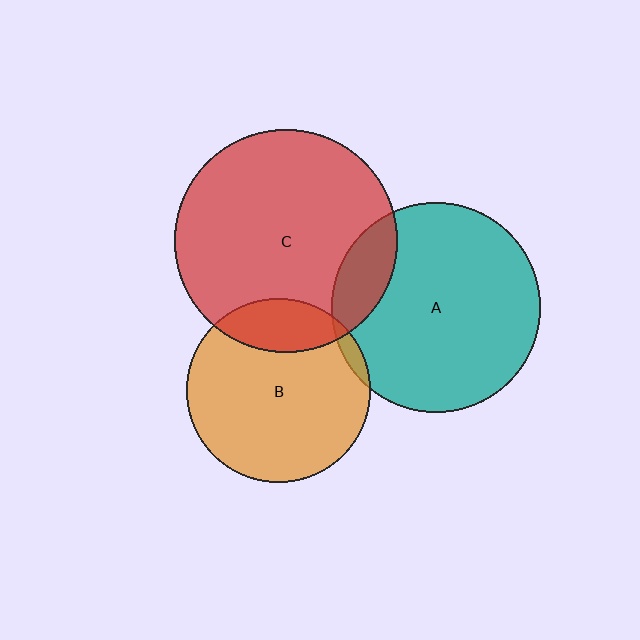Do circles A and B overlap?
Yes.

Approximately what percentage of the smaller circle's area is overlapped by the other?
Approximately 5%.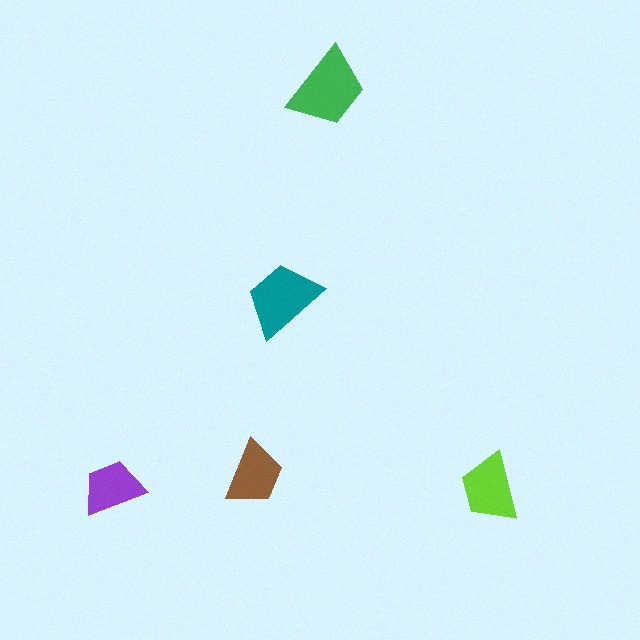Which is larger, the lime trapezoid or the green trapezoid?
The green one.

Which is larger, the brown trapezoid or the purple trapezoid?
The brown one.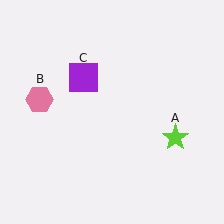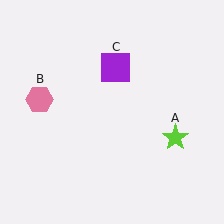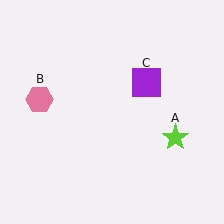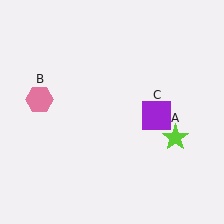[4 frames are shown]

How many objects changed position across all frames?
1 object changed position: purple square (object C).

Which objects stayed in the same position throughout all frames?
Lime star (object A) and pink hexagon (object B) remained stationary.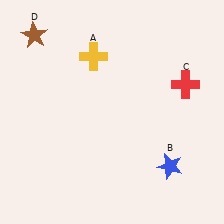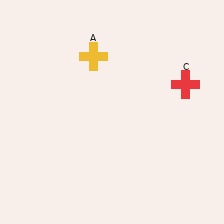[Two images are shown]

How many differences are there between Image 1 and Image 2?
There are 2 differences between the two images.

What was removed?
The brown star (D), the blue star (B) were removed in Image 2.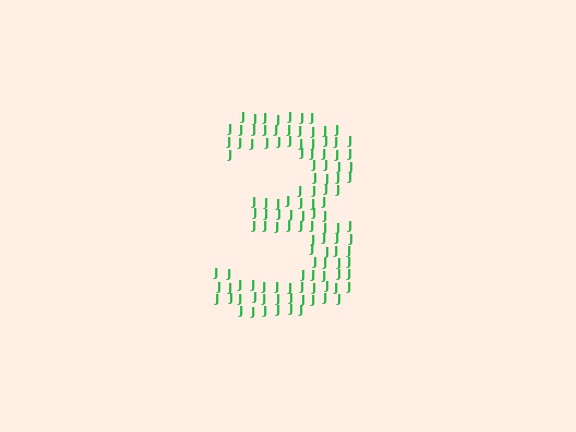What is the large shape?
The large shape is the digit 3.